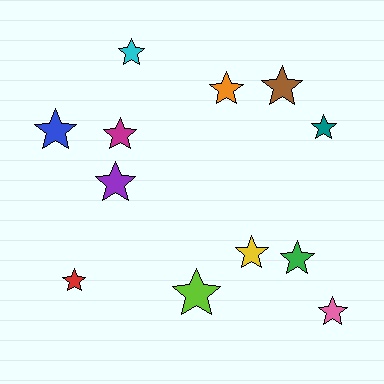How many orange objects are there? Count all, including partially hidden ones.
There is 1 orange object.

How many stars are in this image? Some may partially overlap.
There are 12 stars.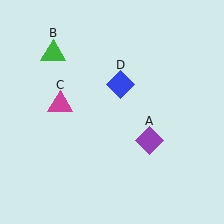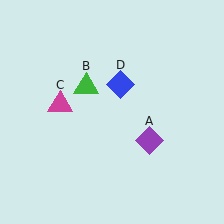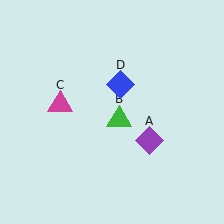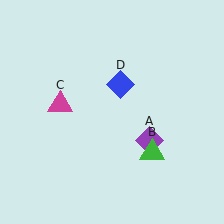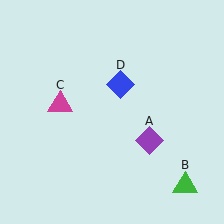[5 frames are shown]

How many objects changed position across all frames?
1 object changed position: green triangle (object B).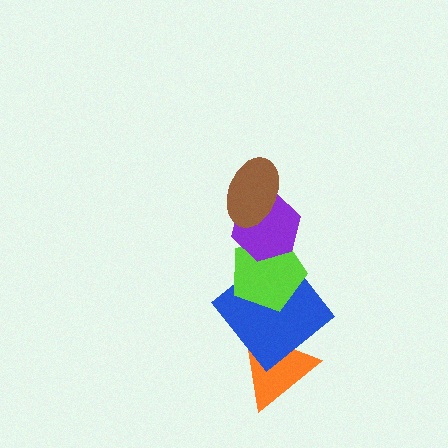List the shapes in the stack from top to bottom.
From top to bottom: the brown ellipse, the purple hexagon, the lime pentagon, the blue diamond, the orange triangle.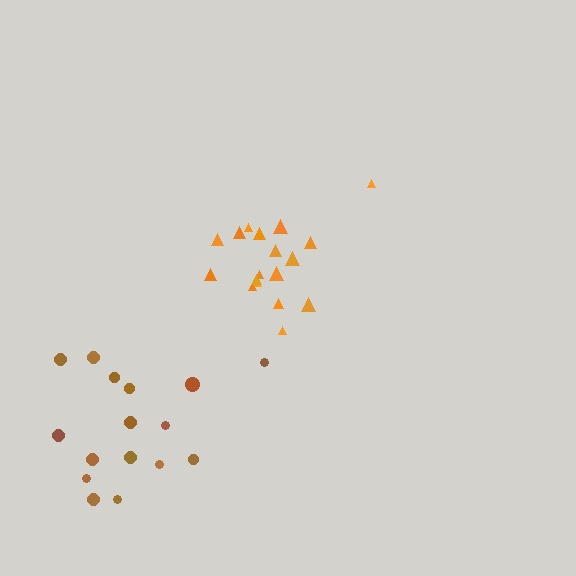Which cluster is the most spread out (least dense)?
Brown.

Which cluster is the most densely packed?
Orange.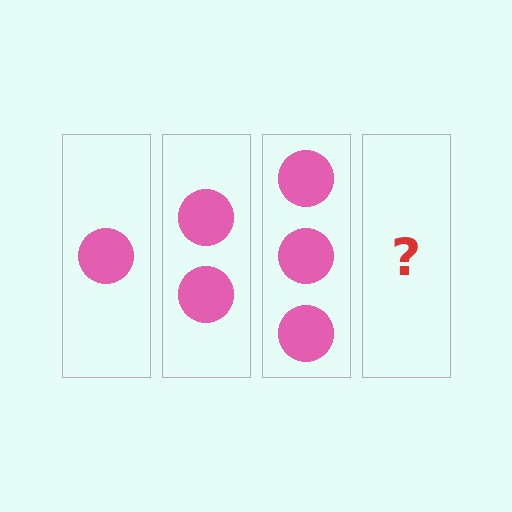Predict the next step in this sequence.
The next step is 4 circles.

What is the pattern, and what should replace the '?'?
The pattern is that each step adds one more circle. The '?' should be 4 circles.